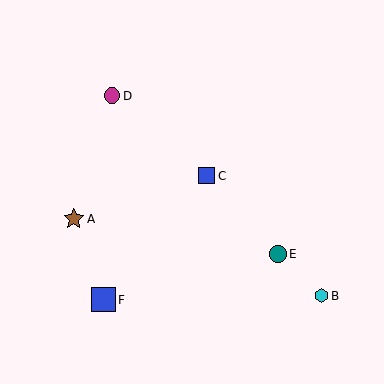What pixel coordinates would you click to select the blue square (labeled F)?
Click at (104, 300) to select the blue square F.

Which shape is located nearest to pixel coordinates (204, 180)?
The blue square (labeled C) at (207, 176) is nearest to that location.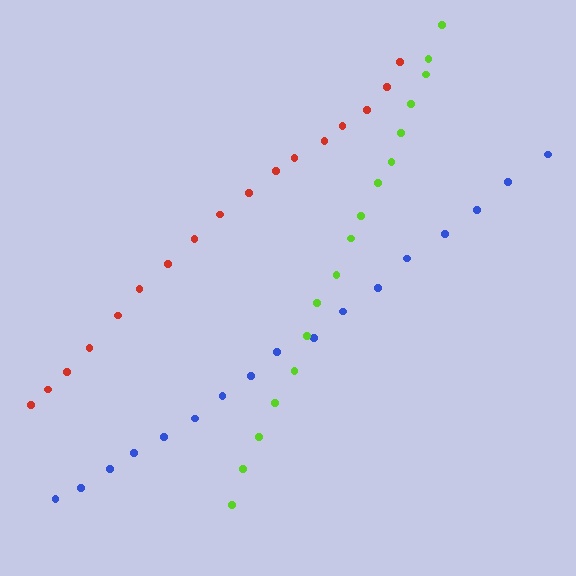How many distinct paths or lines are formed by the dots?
There are 3 distinct paths.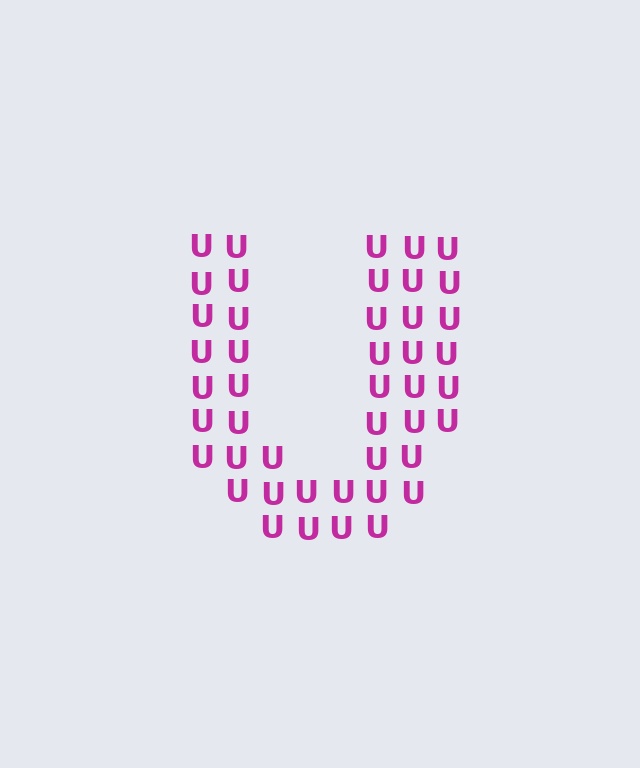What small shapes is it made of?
It is made of small letter U's.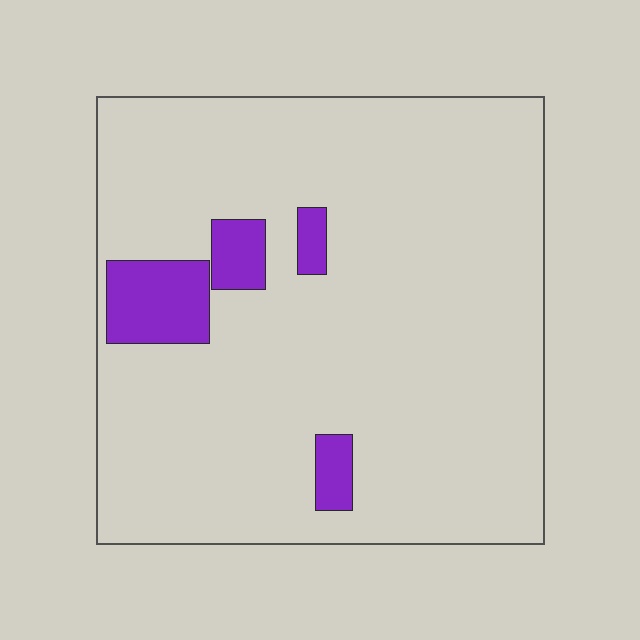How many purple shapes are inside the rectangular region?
4.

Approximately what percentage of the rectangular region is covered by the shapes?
Approximately 10%.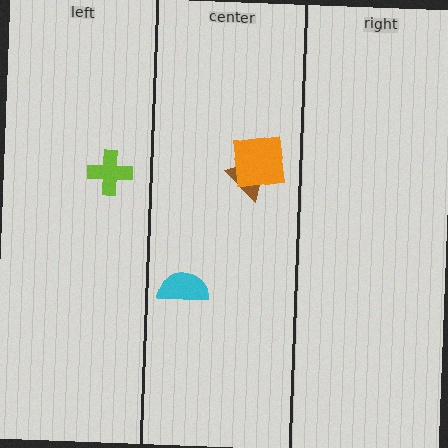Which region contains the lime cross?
The left region.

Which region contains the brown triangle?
The center region.